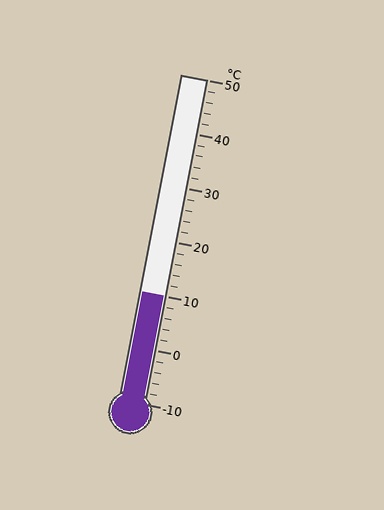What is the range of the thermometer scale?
The thermometer scale ranges from -10°C to 50°C.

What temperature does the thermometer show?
The thermometer shows approximately 10°C.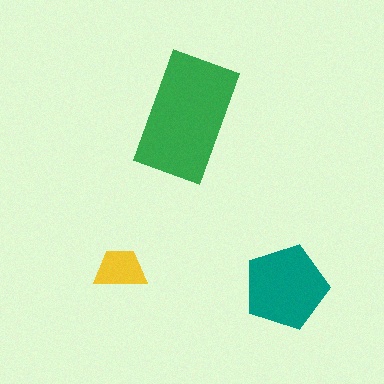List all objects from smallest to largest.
The yellow trapezoid, the teal pentagon, the green rectangle.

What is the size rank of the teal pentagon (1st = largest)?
2nd.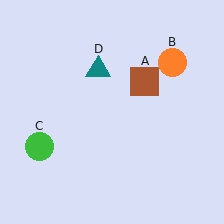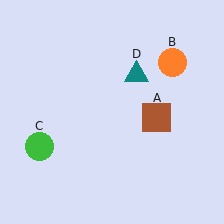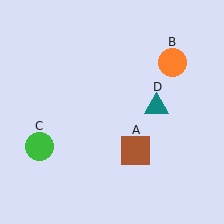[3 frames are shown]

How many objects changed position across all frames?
2 objects changed position: brown square (object A), teal triangle (object D).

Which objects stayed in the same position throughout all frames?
Orange circle (object B) and green circle (object C) remained stationary.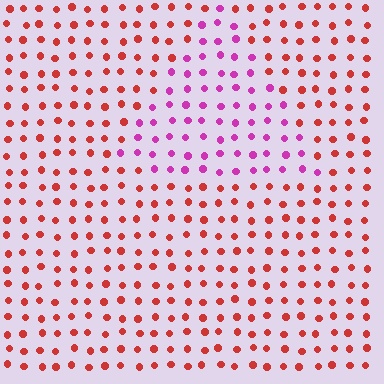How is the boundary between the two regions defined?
The boundary is defined purely by a slight shift in hue (about 51 degrees). Spacing, size, and orientation are identical on both sides.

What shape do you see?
I see a triangle.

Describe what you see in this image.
The image is filled with small red elements in a uniform arrangement. A triangle-shaped region is visible where the elements are tinted to a slightly different hue, forming a subtle color boundary.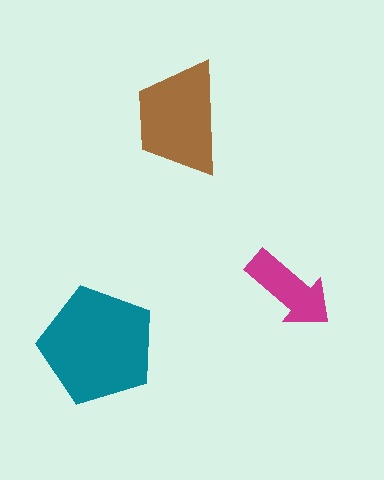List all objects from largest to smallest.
The teal pentagon, the brown trapezoid, the magenta arrow.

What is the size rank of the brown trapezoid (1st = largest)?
2nd.